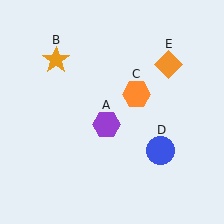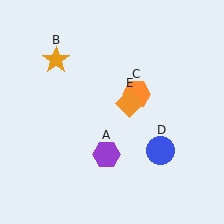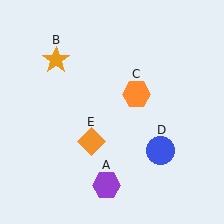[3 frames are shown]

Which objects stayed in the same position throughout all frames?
Orange star (object B) and orange hexagon (object C) and blue circle (object D) remained stationary.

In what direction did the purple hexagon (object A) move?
The purple hexagon (object A) moved down.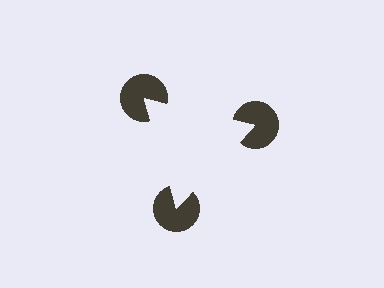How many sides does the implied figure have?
3 sides.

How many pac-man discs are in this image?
There are 3 — one at each vertex of the illusory triangle.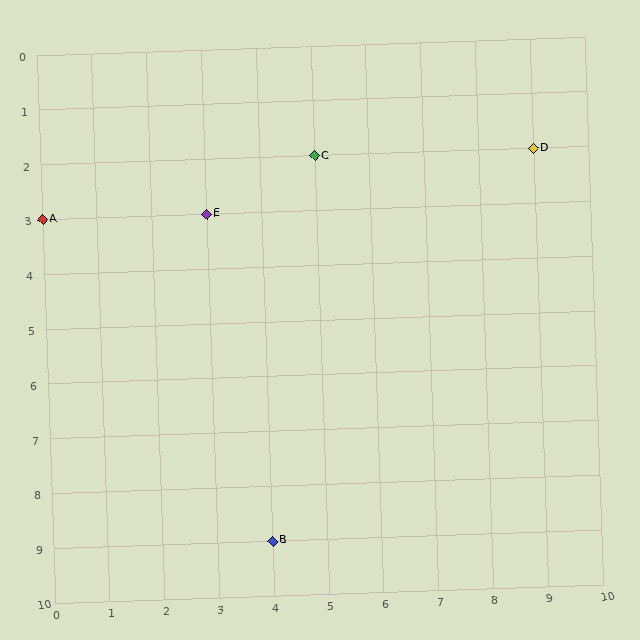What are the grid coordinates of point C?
Point C is at grid coordinates (5, 2).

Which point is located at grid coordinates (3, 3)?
Point E is at (3, 3).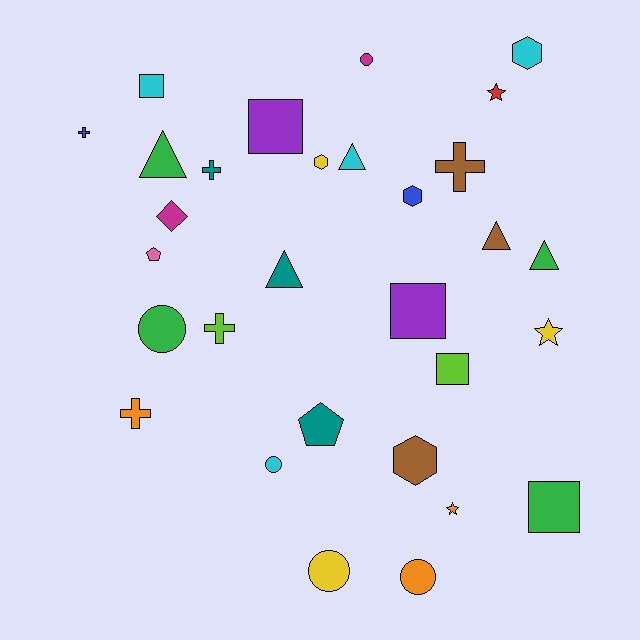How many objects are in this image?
There are 30 objects.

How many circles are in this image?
There are 5 circles.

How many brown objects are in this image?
There are 3 brown objects.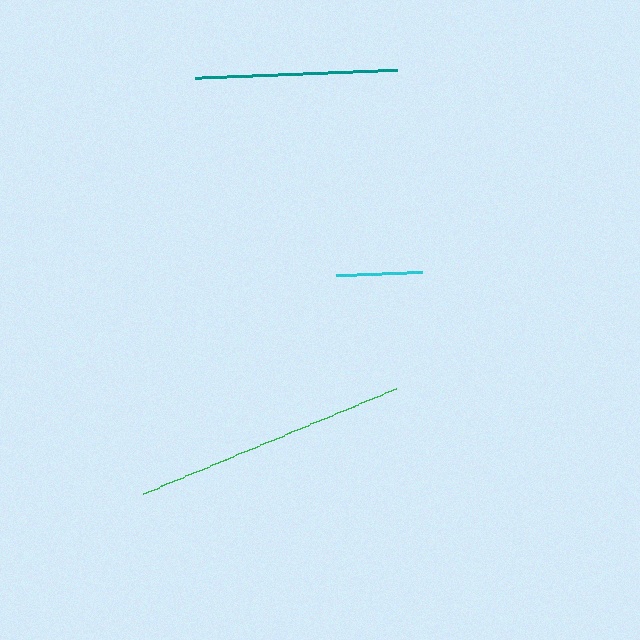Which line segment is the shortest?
The cyan line is the shortest at approximately 87 pixels.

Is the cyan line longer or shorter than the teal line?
The teal line is longer than the cyan line.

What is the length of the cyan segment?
The cyan segment is approximately 87 pixels long.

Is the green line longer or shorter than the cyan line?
The green line is longer than the cyan line.